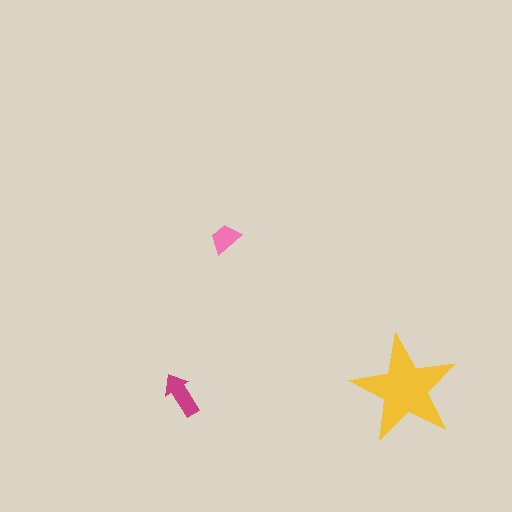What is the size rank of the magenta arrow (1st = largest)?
2nd.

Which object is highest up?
The pink trapezoid is topmost.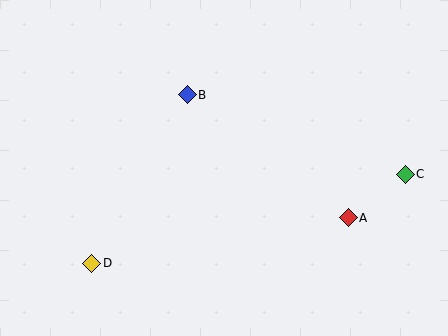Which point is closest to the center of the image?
Point B at (187, 95) is closest to the center.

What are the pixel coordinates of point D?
Point D is at (92, 263).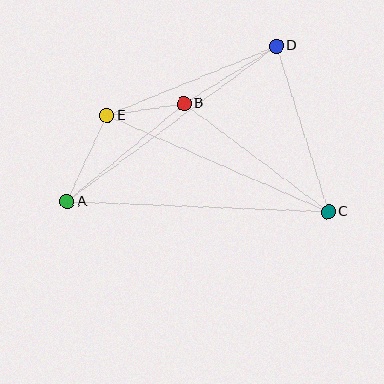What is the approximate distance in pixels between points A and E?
The distance between A and E is approximately 95 pixels.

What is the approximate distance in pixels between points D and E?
The distance between D and E is approximately 183 pixels.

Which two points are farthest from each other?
Points A and C are farthest from each other.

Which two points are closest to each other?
Points B and E are closest to each other.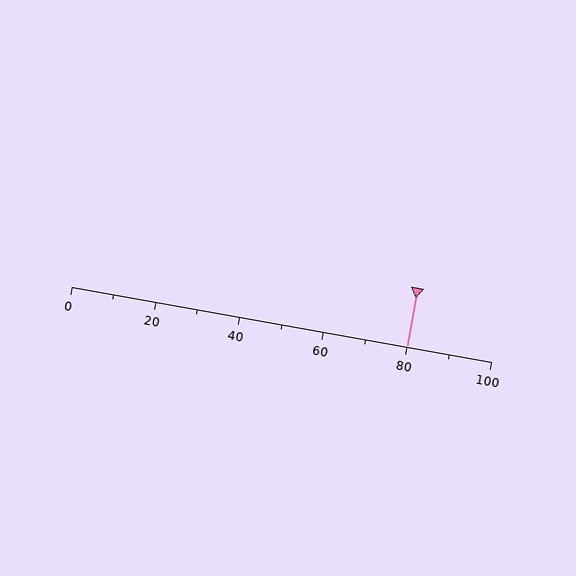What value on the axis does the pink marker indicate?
The marker indicates approximately 80.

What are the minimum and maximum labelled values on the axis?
The axis runs from 0 to 100.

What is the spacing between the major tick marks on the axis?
The major ticks are spaced 20 apart.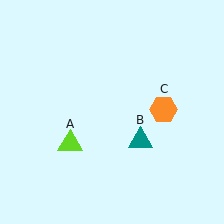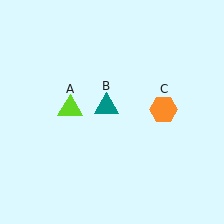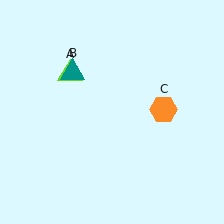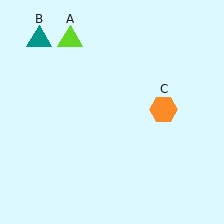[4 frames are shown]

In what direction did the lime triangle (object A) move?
The lime triangle (object A) moved up.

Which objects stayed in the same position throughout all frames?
Orange hexagon (object C) remained stationary.